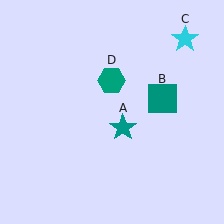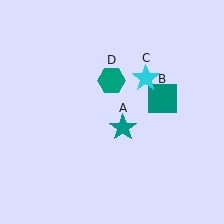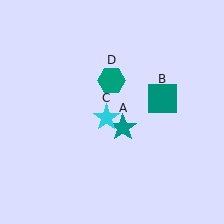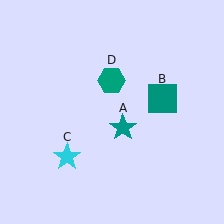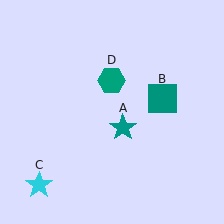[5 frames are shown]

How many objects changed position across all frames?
1 object changed position: cyan star (object C).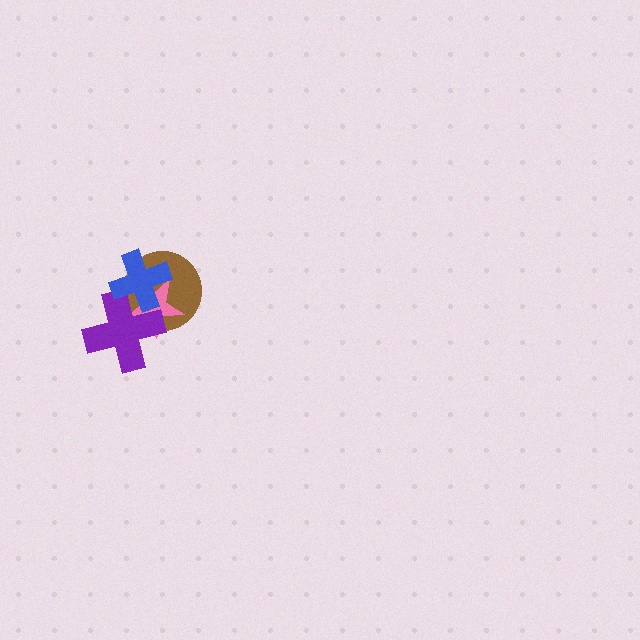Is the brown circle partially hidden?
Yes, it is partially covered by another shape.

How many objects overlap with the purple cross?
3 objects overlap with the purple cross.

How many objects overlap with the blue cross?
3 objects overlap with the blue cross.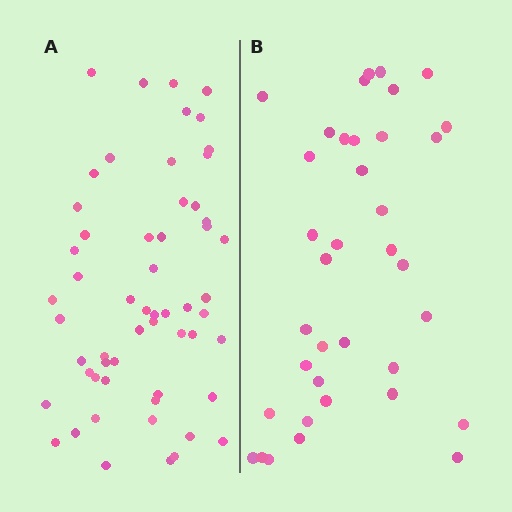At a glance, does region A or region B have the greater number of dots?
Region A (the left region) has more dots.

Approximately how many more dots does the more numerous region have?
Region A has approximately 20 more dots than region B.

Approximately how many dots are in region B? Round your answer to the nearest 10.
About 40 dots. (The exact count is 37, which rounds to 40.)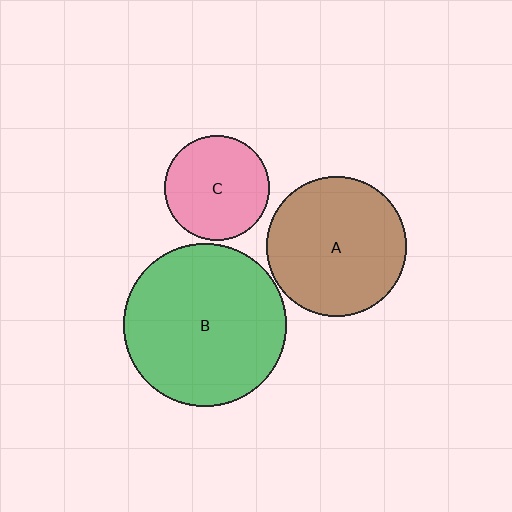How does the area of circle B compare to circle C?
Approximately 2.4 times.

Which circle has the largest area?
Circle B (green).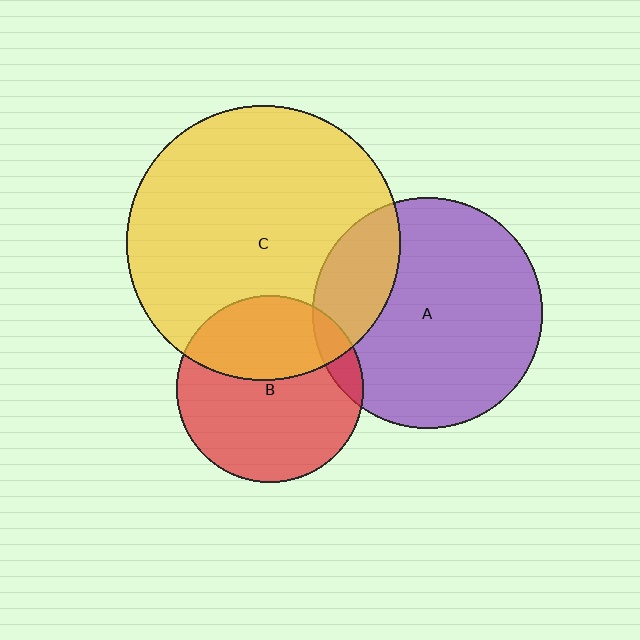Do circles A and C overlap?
Yes.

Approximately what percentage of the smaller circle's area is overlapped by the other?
Approximately 20%.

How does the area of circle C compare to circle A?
Approximately 1.4 times.